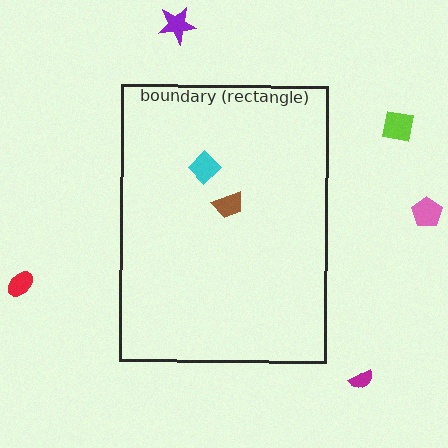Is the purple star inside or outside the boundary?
Outside.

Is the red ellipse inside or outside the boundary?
Outside.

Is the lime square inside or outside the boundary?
Outside.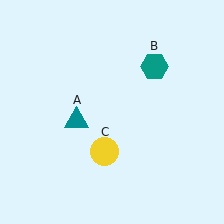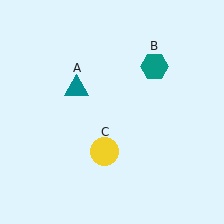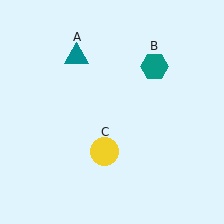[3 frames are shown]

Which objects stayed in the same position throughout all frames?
Teal hexagon (object B) and yellow circle (object C) remained stationary.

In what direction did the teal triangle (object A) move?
The teal triangle (object A) moved up.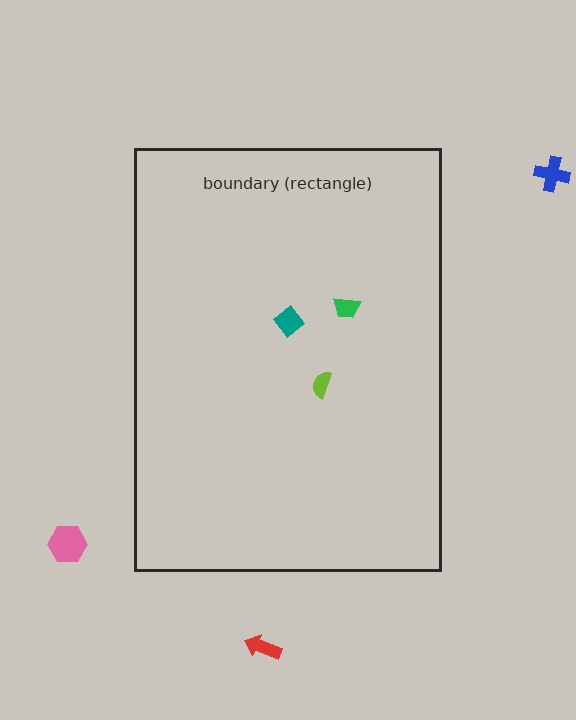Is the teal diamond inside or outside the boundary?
Inside.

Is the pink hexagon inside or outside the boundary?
Outside.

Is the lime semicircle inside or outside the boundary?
Inside.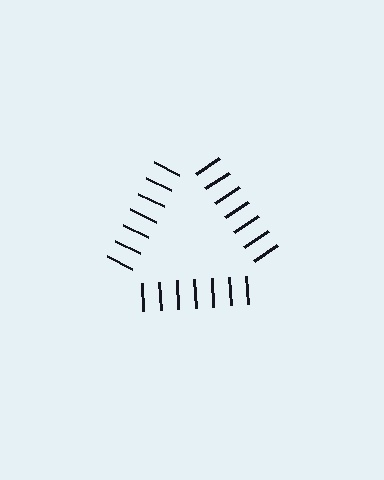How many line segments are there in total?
21 — 7 along each of the 3 edges.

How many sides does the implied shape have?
3 sides — the line-ends trace a triangle.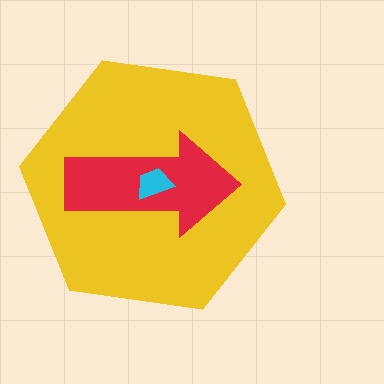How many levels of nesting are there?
3.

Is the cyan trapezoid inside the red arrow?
Yes.